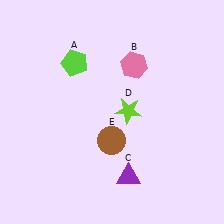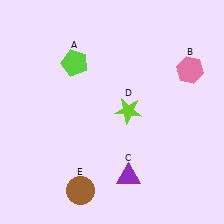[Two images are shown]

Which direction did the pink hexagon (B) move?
The pink hexagon (B) moved right.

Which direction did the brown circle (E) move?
The brown circle (E) moved down.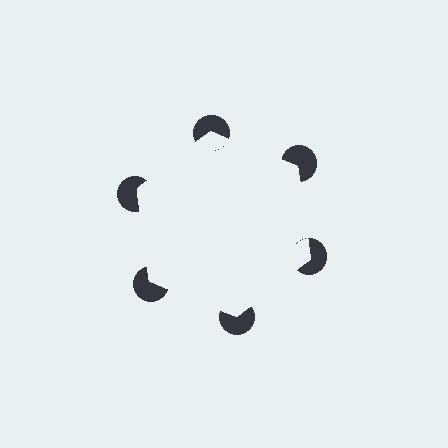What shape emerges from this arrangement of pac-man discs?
An illusory hexagon — its edges are inferred from the aligned wedge cuts in the pac-man discs, not physically drawn.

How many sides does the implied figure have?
6 sides.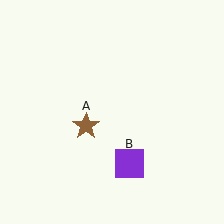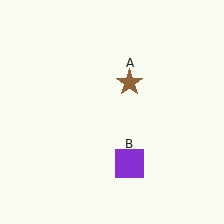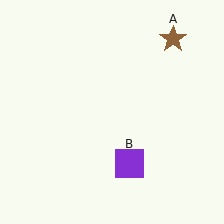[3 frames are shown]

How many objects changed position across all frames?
1 object changed position: brown star (object A).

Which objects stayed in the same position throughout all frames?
Purple square (object B) remained stationary.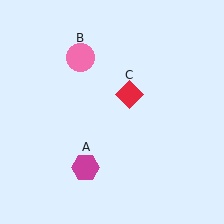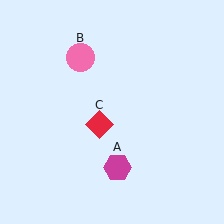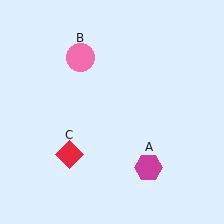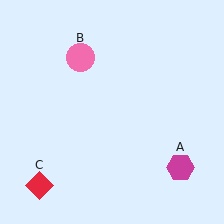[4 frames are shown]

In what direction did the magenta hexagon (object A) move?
The magenta hexagon (object A) moved right.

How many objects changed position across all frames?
2 objects changed position: magenta hexagon (object A), red diamond (object C).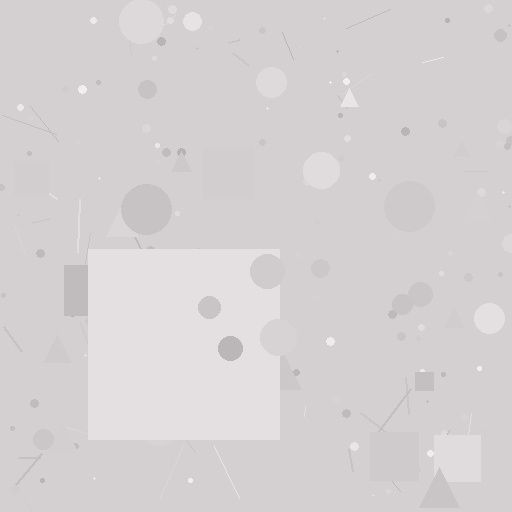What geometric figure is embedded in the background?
A square is embedded in the background.